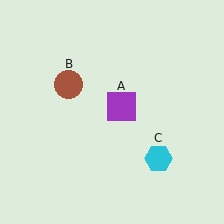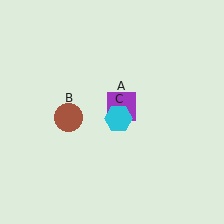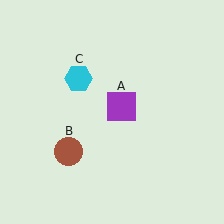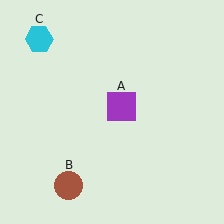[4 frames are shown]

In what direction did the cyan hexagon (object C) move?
The cyan hexagon (object C) moved up and to the left.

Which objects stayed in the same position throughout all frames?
Purple square (object A) remained stationary.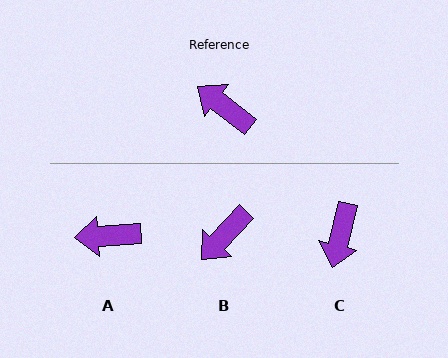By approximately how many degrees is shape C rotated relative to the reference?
Approximately 114 degrees counter-clockwise.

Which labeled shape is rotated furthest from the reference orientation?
C, about 114 degrees away.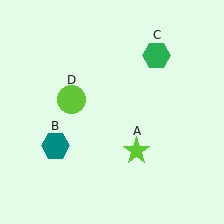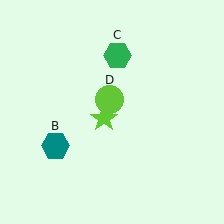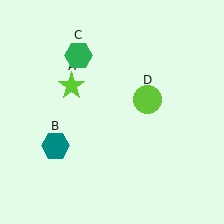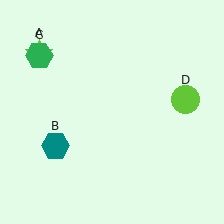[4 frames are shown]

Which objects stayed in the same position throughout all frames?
Teal hexagon (object B) remained stationary.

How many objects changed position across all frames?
3 objects changed position: lime star (object A), green hexagon (object C), lime circle (object D).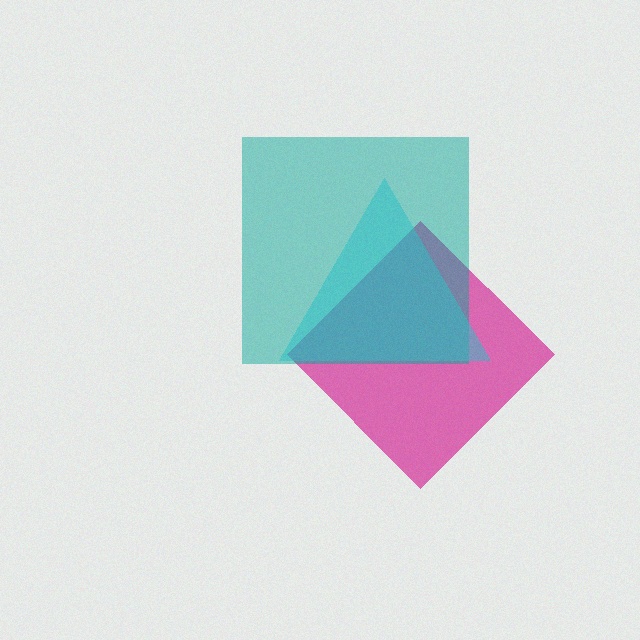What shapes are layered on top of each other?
The layered shapes are: a magenta diamond, a teal square, a cyan triangle.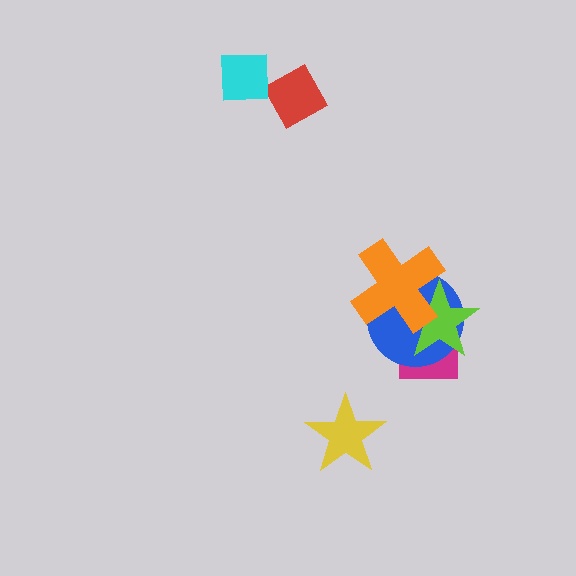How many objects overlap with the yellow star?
0 objects overlap with the yellow star.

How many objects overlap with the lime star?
3 objects overlap with the lime star.